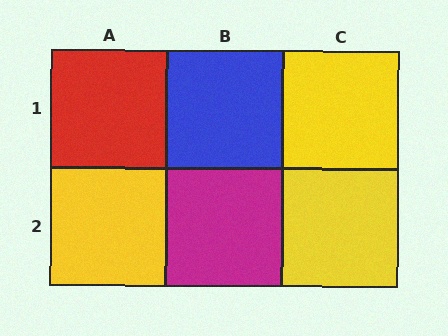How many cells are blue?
1 cell is blue.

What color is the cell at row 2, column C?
Yellow.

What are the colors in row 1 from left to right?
Red, blue, yellow.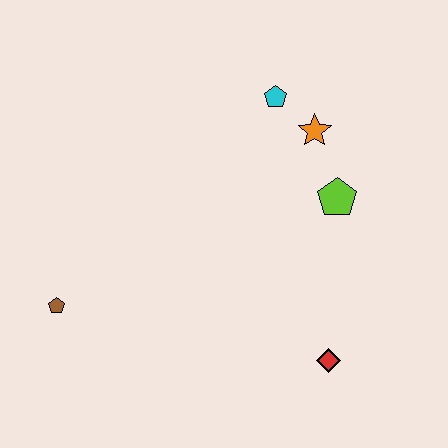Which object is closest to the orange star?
The cyan pentagon is closest to the orange star.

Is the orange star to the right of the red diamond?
No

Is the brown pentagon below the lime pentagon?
Yes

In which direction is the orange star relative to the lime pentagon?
The orange star is above the lime pentagon.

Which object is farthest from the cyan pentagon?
The brown pentagon is farthest from the cyan pentagon.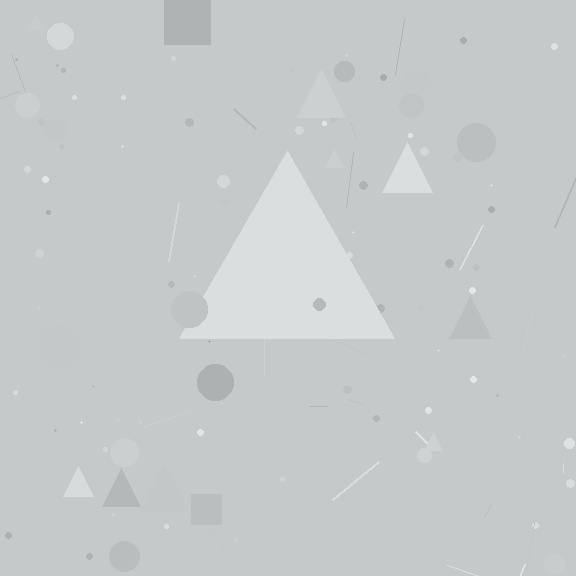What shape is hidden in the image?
A triangle is hidden in the image.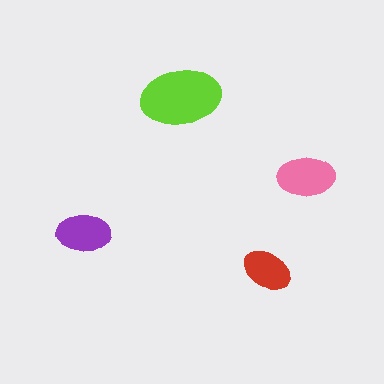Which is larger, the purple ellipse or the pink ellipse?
The pink one.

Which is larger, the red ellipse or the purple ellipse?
The purple one.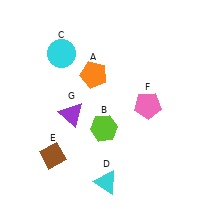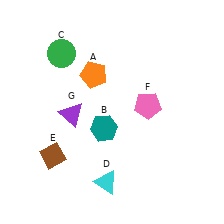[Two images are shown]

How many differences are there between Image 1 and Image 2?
There are 2 differences between the two images.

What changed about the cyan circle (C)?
In Image 1, C is cyan. In Image 2, it changed to green.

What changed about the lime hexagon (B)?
In Image 1, B is lime. In Image 2, it changed to teal.